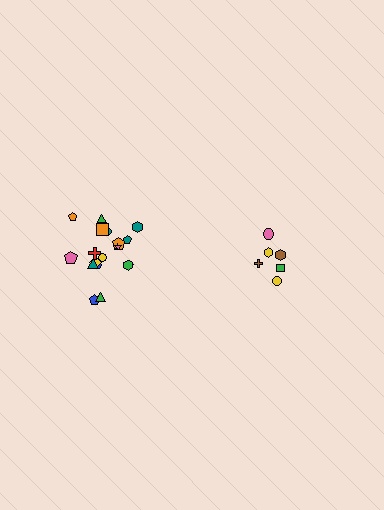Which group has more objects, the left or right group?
The left group.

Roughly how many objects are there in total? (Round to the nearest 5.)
Roughly 25 objects in total.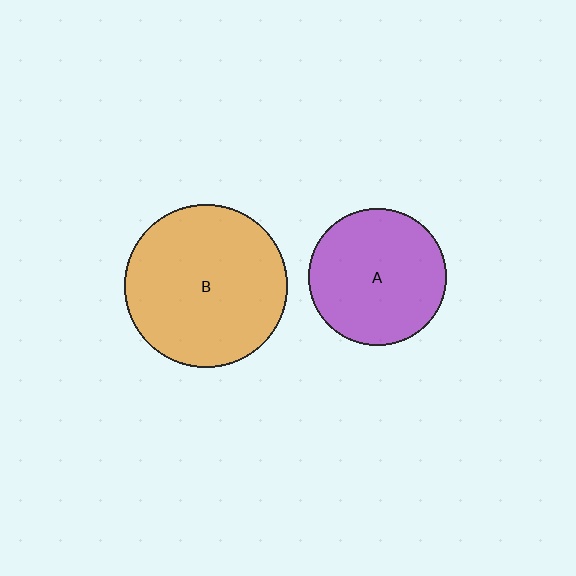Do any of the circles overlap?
No, none of the circles overlap.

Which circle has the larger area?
Circle B (orange).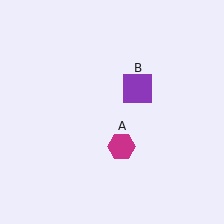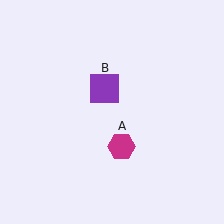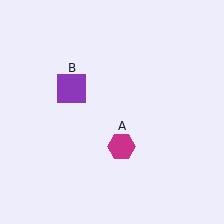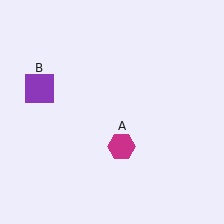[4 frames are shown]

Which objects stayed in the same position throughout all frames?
Magenta hexagon (object A) remained stationary.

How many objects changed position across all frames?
1 object changed position: purple square (object B).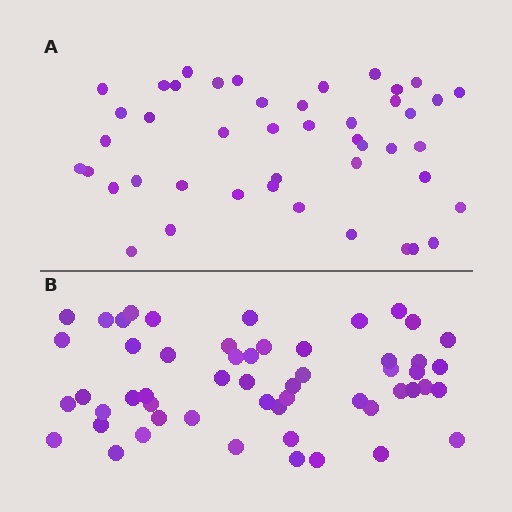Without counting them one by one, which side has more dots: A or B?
Region B (the bottom region) has more dots.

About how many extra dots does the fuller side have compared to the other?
Region B has roughly 8 or so more dots than region A.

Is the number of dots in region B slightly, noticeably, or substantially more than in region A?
Region B has only slightly more — the two regions are fairly close. The ratio is roughly 1.2 to 1.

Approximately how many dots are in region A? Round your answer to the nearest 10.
About 40 dots. (The exact count is 45, which rounds to 40.)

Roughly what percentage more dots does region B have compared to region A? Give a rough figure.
About 20% more.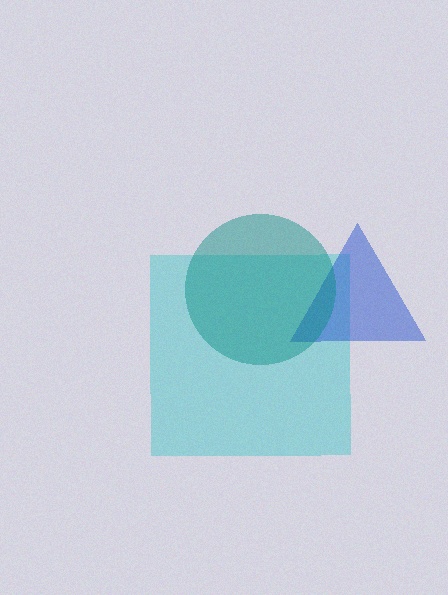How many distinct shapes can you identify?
There are 3 distinct shapes: a cyan square, a blue triangle, a teal circle.